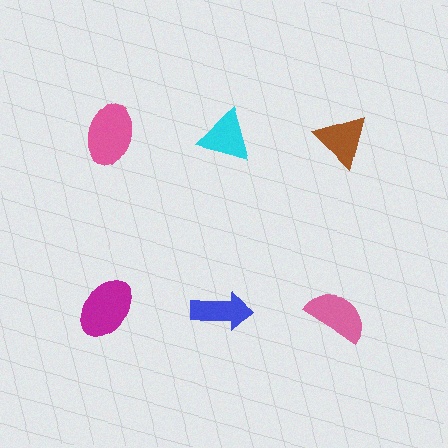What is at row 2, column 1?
A magenta ellipse.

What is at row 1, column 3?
A brown triangle.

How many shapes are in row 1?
3 shapes.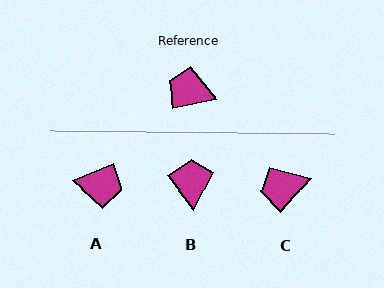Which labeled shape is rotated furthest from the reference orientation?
A, about 169 degrees away.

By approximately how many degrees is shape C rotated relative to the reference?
Approximately 37 degrees counter-clockwise.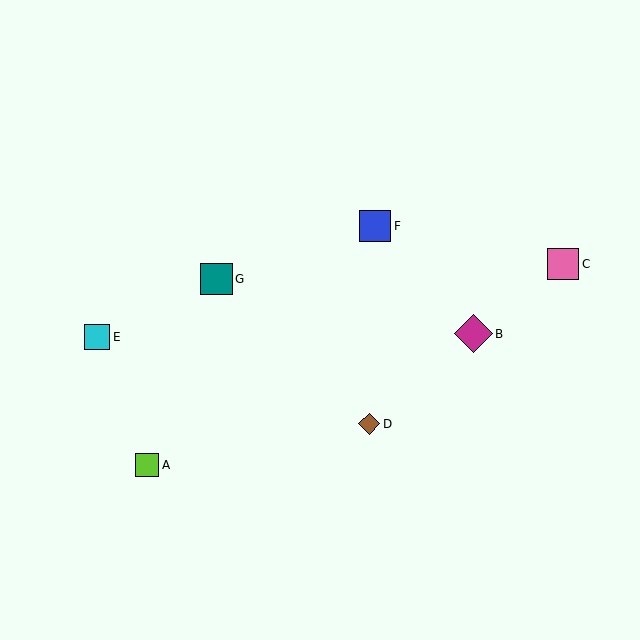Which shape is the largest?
The magenta diamond (labeled B) is the largest.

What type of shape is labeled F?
Shape F is a blue square.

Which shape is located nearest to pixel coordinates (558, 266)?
The pink square (labeled C) at (563, 264) is nearest to that location.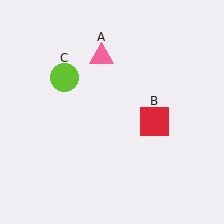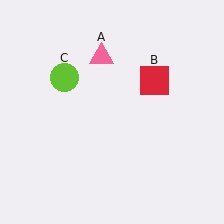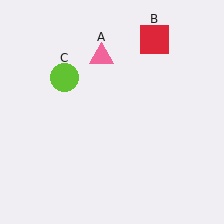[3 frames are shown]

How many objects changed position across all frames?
1 object changed position: red square (object B).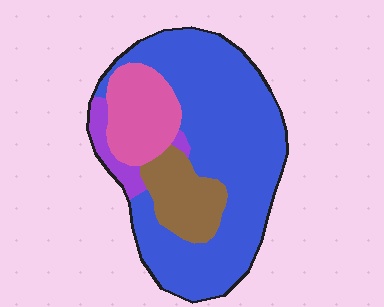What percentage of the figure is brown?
Brown takes up about one eighth (1/8) of the figure.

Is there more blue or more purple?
Blue.